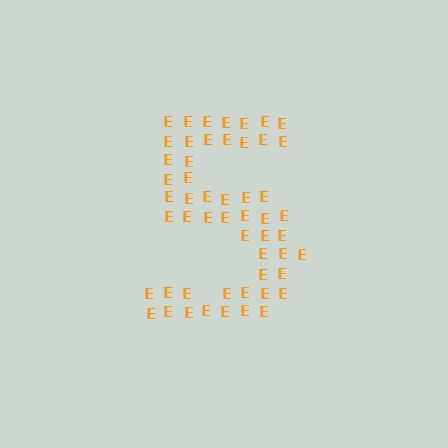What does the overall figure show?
The overall figure shows the digit 5.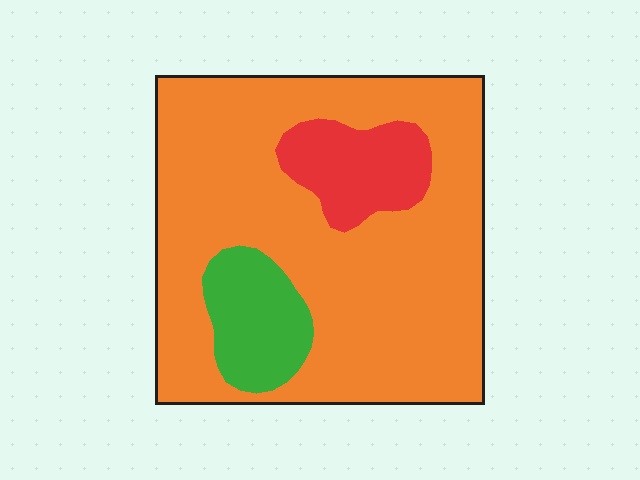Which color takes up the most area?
Orange, at roughly 75%.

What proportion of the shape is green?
Green covers roughly 10% of the shape.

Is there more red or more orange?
Orange.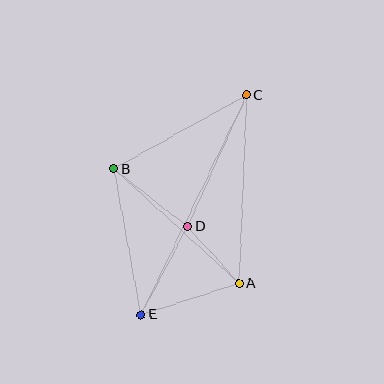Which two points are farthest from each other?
Points C and E are farthest from each other.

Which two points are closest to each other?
Points A and D are closest to each other.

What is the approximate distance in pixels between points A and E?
The distance between A and E is approximately 103 pixels.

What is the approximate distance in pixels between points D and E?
The distance between D and E is approximately 100 pixels.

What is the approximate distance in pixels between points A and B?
The distance between A and B is approximately 169 pixels.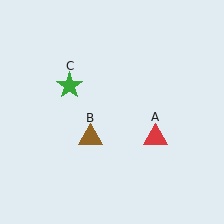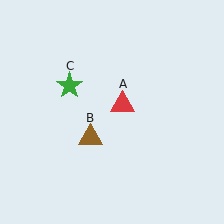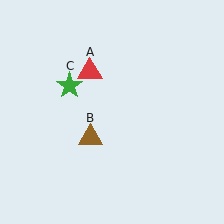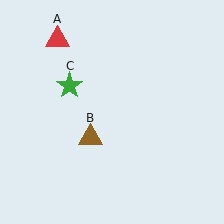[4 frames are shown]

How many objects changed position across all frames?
1 object changed position: red triangle (object A).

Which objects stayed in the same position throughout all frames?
Brown triangle (object B) and green star (object C) remained stationary.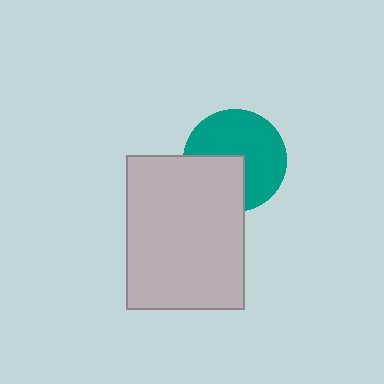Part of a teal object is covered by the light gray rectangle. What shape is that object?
It is a circle.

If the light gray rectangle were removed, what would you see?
You would see the complete teal circle.